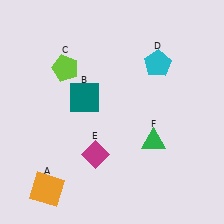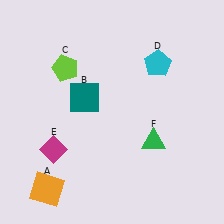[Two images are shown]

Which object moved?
The magenta diamond (E) moved left.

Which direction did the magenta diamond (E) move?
The magenta diamond (E) moved left.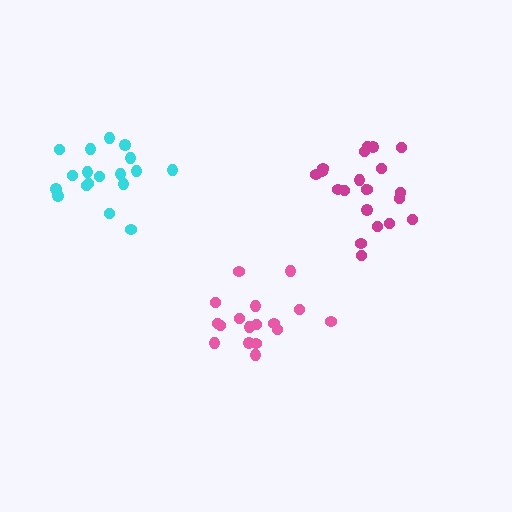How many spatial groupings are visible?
There are 3 spatial groupings.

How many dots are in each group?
Group 1: 17 dots, Group 2: 21 dots, Group 3: 18 dots (56 total).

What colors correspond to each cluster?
The clusters are colored: pink, magenta, cyan.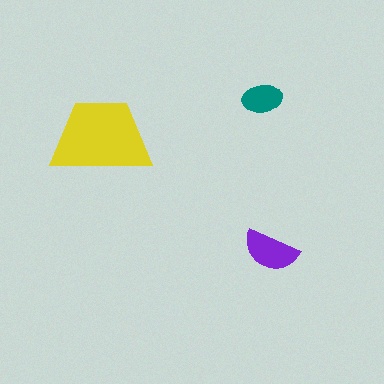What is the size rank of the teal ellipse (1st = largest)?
3rd.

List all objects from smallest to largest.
The teal ellipse, the purple semicircle, the yellow trapezoid.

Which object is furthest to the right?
The purple semicircle is rightmost.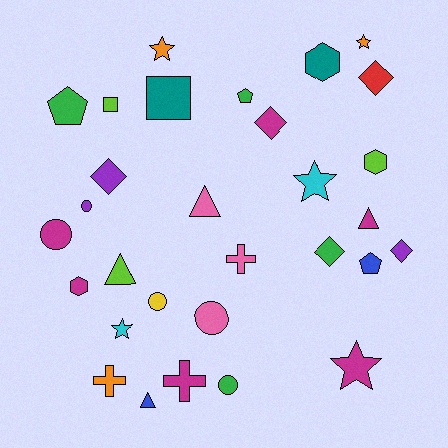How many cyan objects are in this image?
There are 2 cyan objects.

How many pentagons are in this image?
There are 3 pentagons.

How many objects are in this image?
There are 30 objects.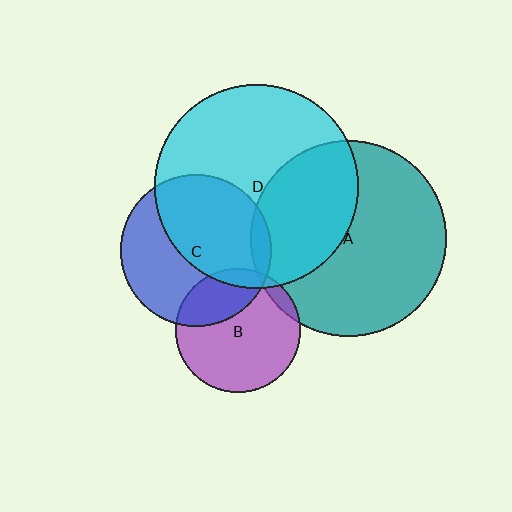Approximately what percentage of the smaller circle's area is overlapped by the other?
Approximately 30%.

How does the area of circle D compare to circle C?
Approximately 1.8 times.